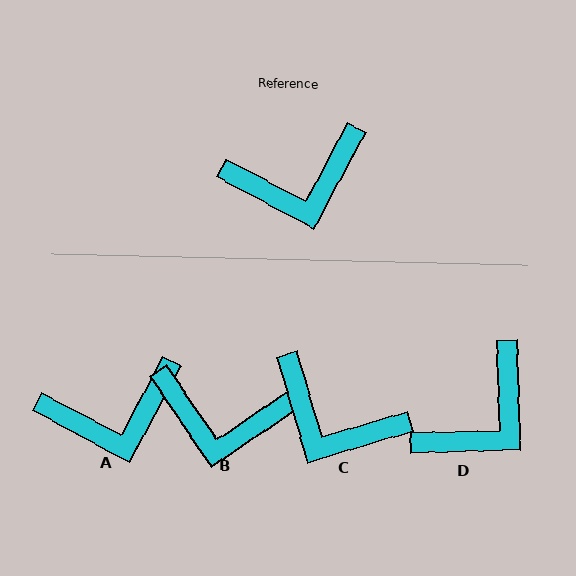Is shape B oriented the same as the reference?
No, it is off by about 28 degrees.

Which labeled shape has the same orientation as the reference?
A.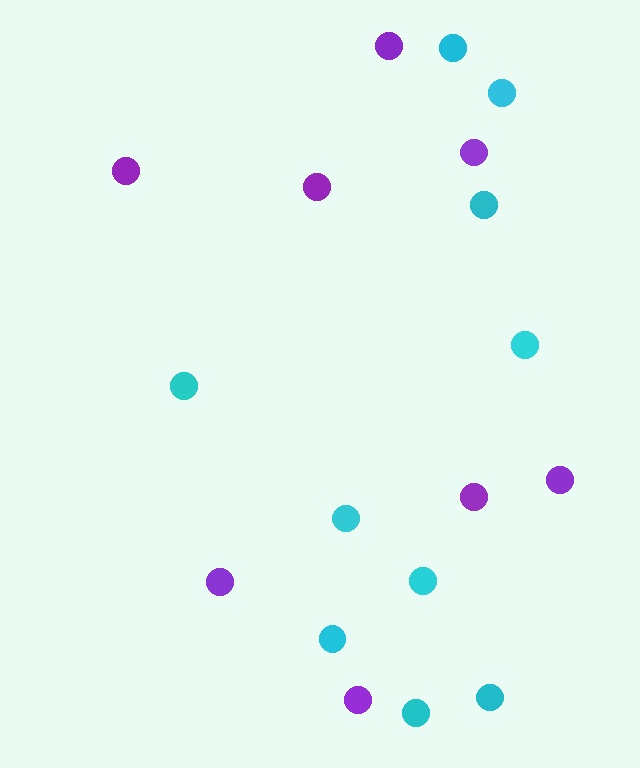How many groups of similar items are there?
There are 2 groups: one group of cyan circles (10) and one group of purple circles (8).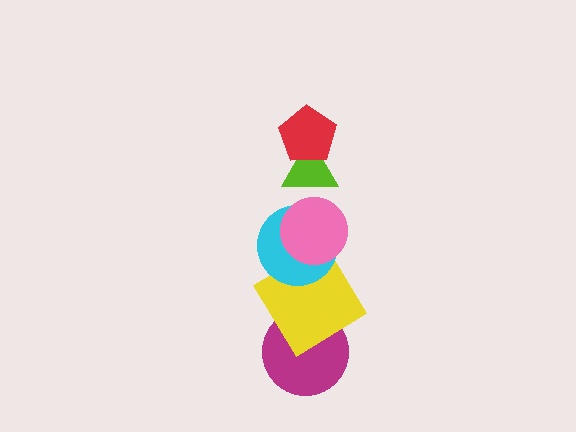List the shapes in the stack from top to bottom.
From top to bottom: the red pentagon, the lime triangle, the pink circle, the cyan circle, the yellow diamond, the magenta circle.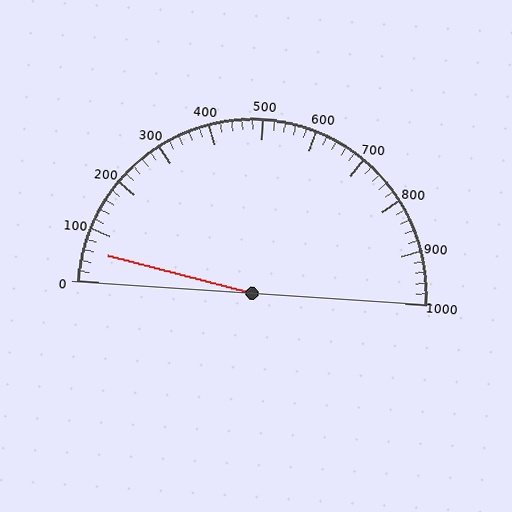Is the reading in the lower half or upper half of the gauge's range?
The reading is in the lower half of the range (0 to 1000).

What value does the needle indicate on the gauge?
The needle indicates approximately 60.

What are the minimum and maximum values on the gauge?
The gauge ranges from 0 to 1000.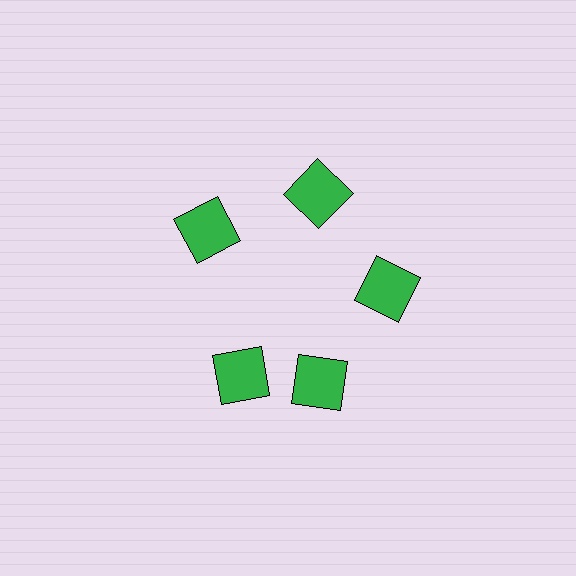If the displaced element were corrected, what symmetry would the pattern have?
It would have 5-fold rotational symmetry — the pattern would map onto itself every 72 degrees.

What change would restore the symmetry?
The symmetry would be restored by rotating it back into even spacing with its neighbors so that all 5 squares sit at equal angles and equal distance from the center.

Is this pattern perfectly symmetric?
No. The 5 green squares are arranged in a ring, but one element near the 8 o'clock position is rotated out of alignment along the ring, breaking the 5-fold rotational symmetry.